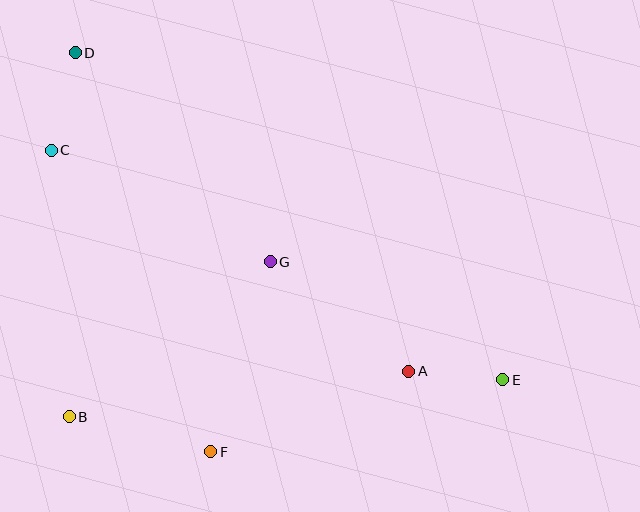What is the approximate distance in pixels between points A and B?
The distance between A and B is approximately 343 pixels.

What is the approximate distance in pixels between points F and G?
The distance between F and G is approximately 199 pixels.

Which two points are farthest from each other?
Points D and E are farthest from each other.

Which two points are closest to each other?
Points A and E are closest to each other.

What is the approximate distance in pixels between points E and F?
The distance between E and F is approximately 301 pixels.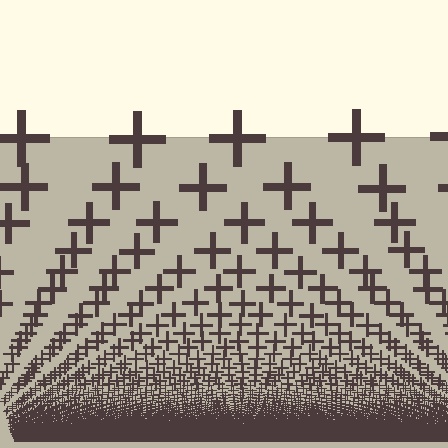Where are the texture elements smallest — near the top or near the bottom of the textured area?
Near the bottom.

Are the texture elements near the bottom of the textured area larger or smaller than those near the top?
Smaller. The gradient is inverted — elements near the bottom are smaller and denser.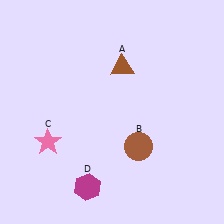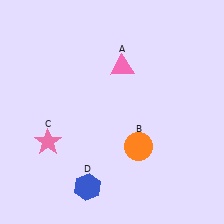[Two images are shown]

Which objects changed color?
A changed from brown to pink. B changed from brown to orange. D changed from magenta to blue.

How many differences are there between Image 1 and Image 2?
There are 3 differences between the two images.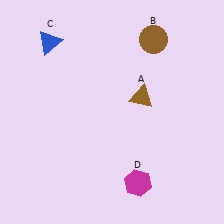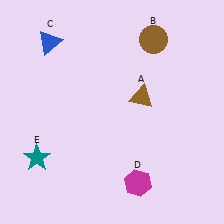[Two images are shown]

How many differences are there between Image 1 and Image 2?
There is 1 difference between the two images.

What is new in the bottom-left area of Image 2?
A teal star (E) was added in the bottom-left area of Image 2.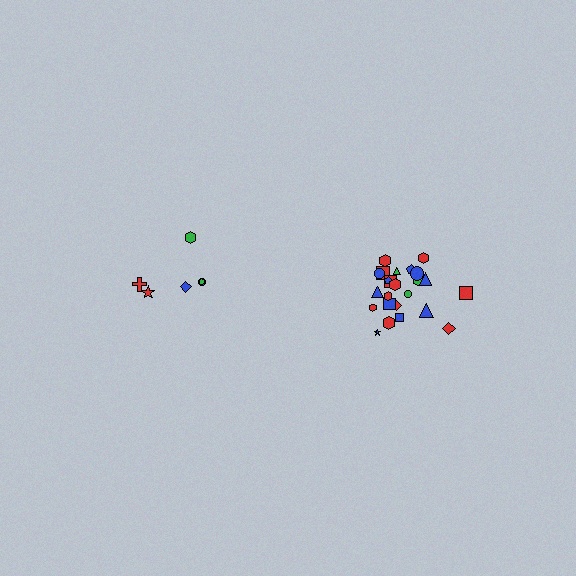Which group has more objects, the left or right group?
The right group.